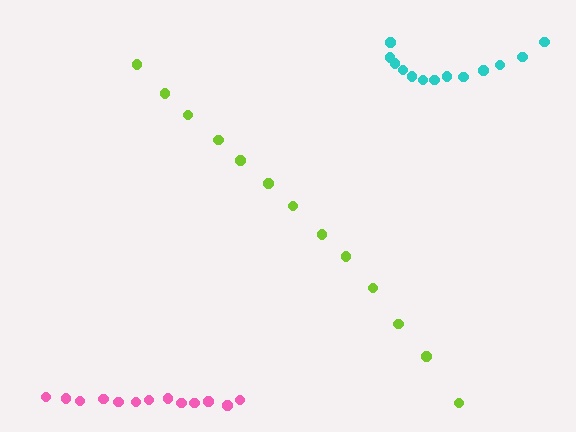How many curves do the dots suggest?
There are 3 distinct paths.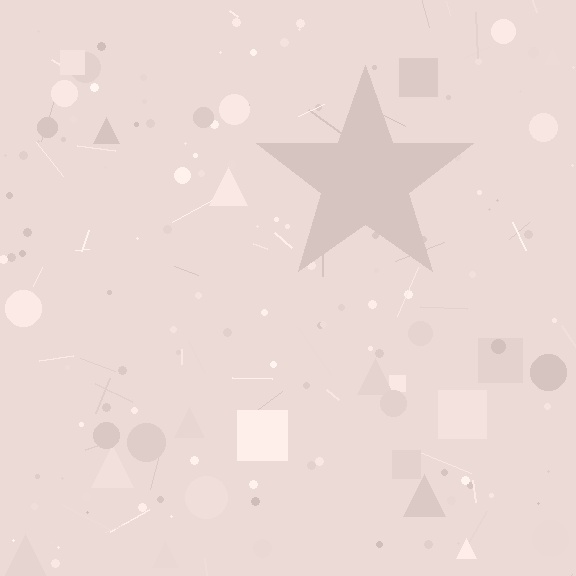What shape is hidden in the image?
A star is hidden in the image.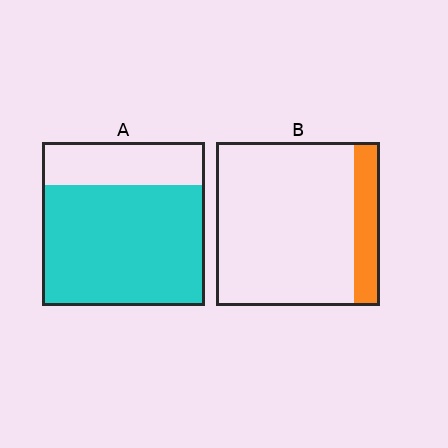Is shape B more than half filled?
No.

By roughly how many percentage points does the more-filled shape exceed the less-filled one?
By roughly 60 percentage points (A over B).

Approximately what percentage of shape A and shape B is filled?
A is approximately 75% and B is approximately 15%.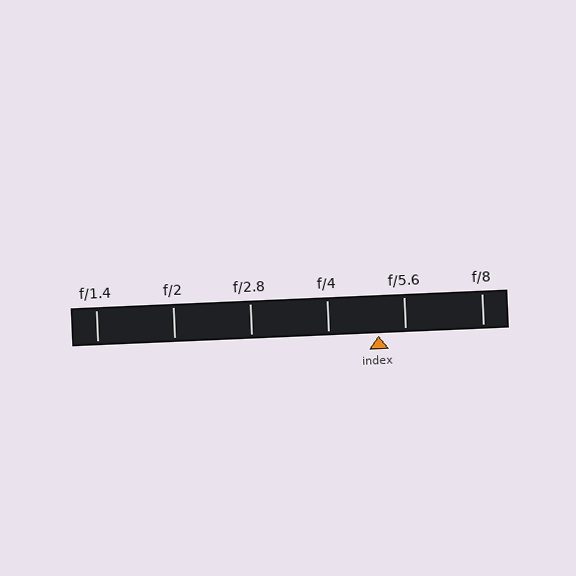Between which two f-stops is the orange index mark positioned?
The index mark is between f/4 and f/5.6.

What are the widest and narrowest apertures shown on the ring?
The widest aperture shown is f/1.4 and the narrowest is f/8.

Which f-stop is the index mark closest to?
The index mark is closest to f/5.6.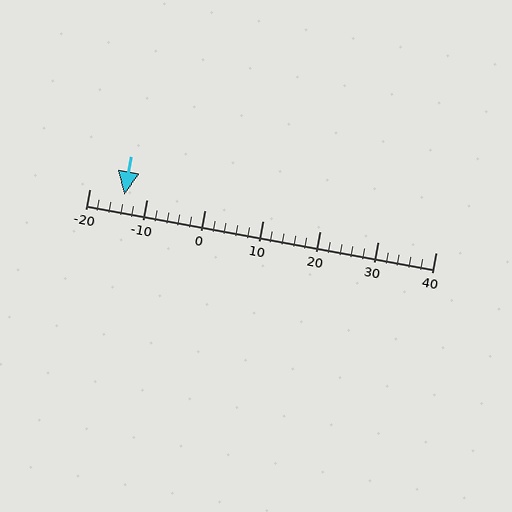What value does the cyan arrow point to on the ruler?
The cyan arrow points to approximately -14.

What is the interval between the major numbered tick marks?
The major tick marks are spaced 10 units apart.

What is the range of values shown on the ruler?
The ruler shows values from -20 to 40.